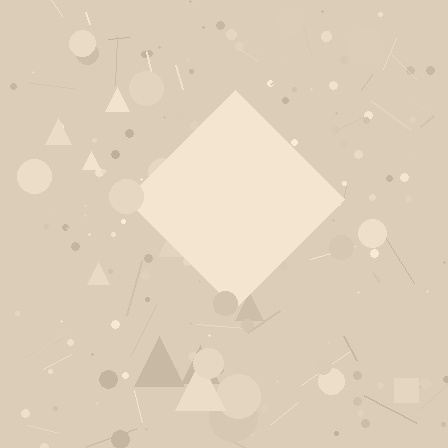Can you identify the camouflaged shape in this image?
The camouflaged shape is a diamond.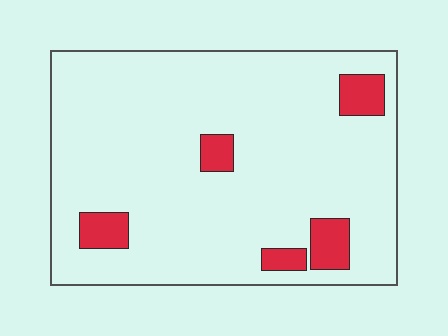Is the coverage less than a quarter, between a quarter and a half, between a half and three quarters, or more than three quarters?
Less than a quarter.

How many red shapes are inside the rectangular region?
5.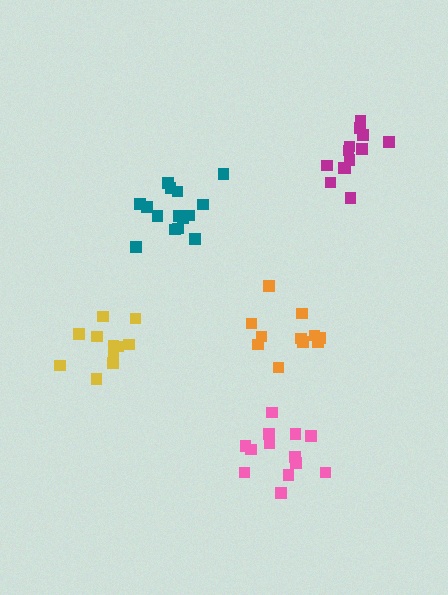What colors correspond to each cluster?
The clusters are colored: teal, magenta, pink, orange, yellow.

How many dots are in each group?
Group 1: 15 dots, Group 2: 13 dots, Group 3: 13 dots, Group 4: 11 dots, Group 5: 11 dots (63 total).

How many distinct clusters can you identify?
There are 5 distinct clusters.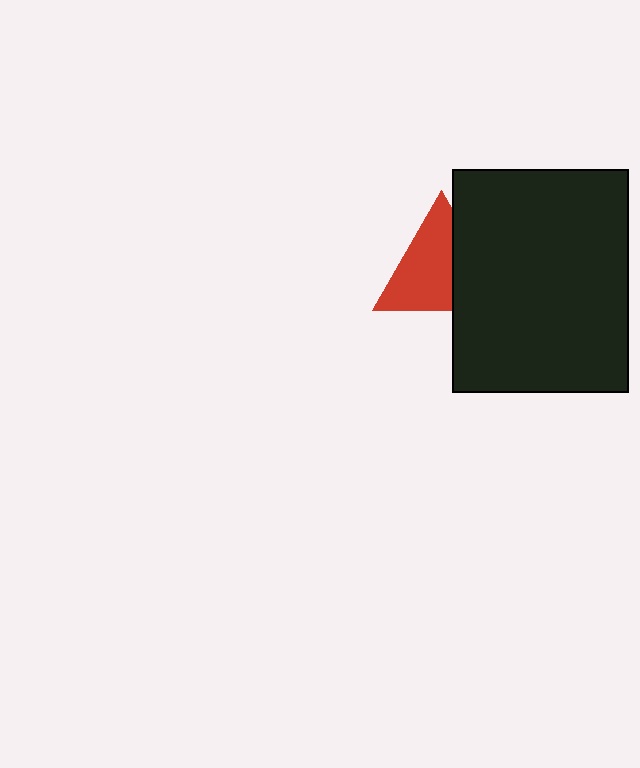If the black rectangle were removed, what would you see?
You would see the complete red triangle.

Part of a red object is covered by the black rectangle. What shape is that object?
It is a triangle.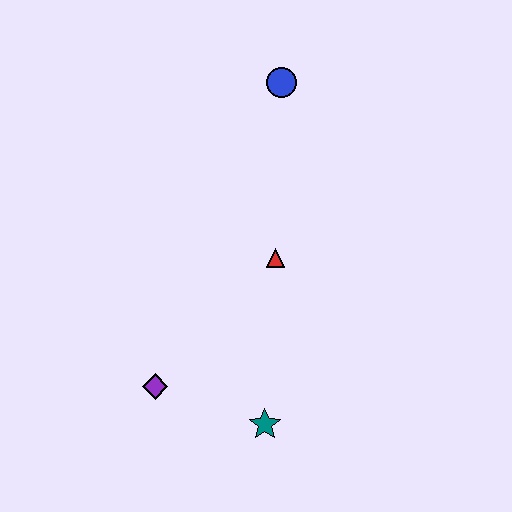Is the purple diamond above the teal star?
Yes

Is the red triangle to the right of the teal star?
Yes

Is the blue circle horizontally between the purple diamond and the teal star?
No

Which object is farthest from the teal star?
The blue circle is farthest from the teal star.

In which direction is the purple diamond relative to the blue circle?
The purple diamond is below the blue circle.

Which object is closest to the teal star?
The purple diamond is closest to the teal star.